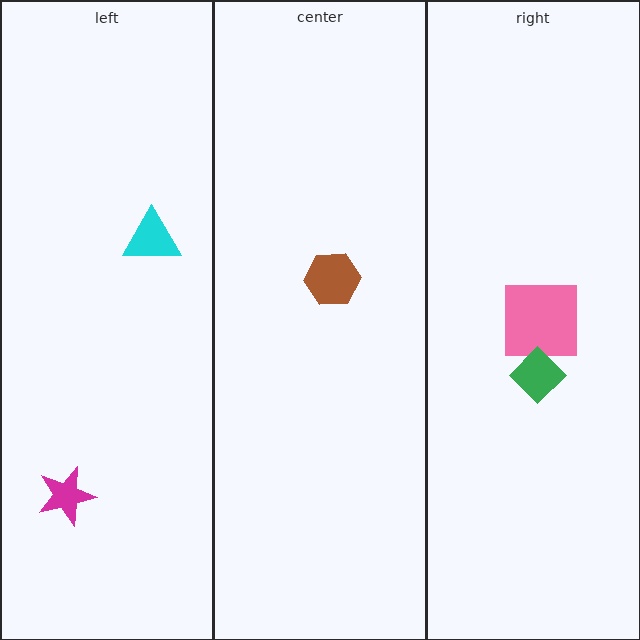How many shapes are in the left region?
2.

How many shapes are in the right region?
2.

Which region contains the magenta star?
The left region.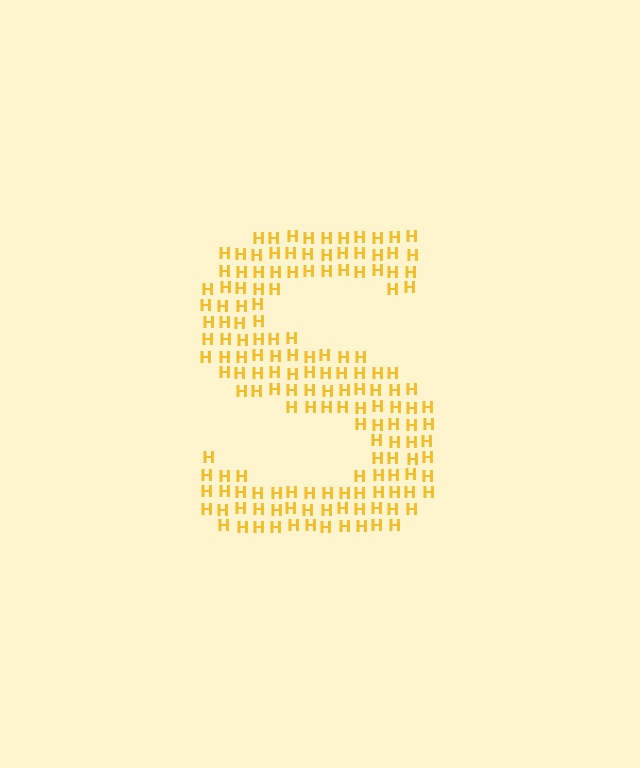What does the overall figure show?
The overall figure shows the letter S.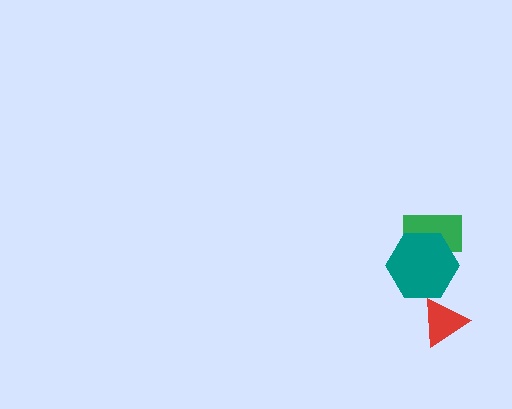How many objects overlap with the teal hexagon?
1 object overlaps with the teal hexagon.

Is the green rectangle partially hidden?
Yes, it is partially covered by another shape.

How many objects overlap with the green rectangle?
1 object overlaps with the green rectangle.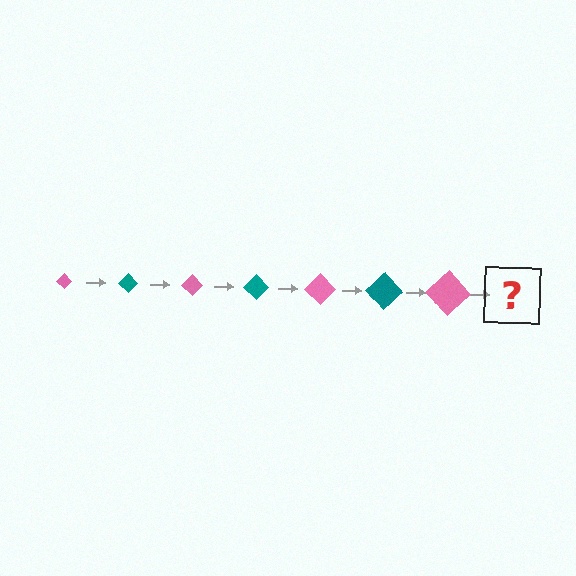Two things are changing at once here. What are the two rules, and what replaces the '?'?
The two rules are that the diamond grows larger each step and the color cycles through pink and teal. The '?' should be a teal diamond, larger than the previous one.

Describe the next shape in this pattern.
It should be a teal diamond, larger than the previous one.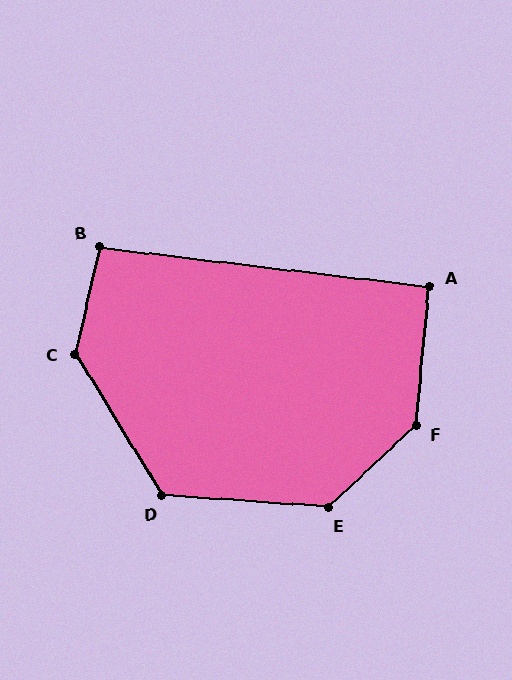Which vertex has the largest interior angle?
F, at approximately 138 degrees.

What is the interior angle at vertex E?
Approximately 133 degrees (obtuse).